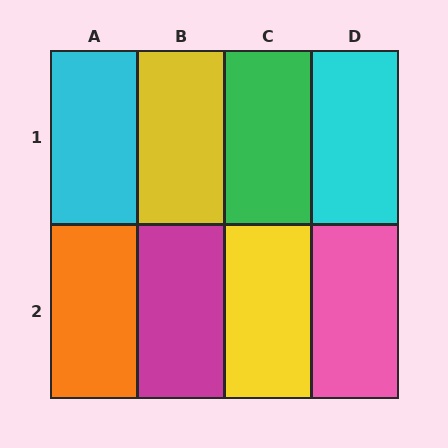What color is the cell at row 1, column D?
Cyan.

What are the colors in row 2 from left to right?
Orange, magenta, yellow, pink.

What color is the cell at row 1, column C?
Green.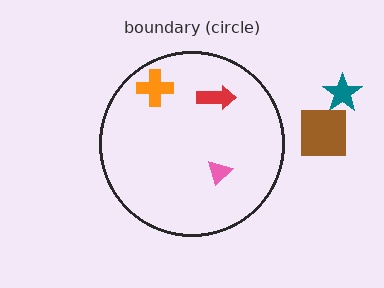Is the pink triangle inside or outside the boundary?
Inside.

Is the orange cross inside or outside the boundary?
Inside.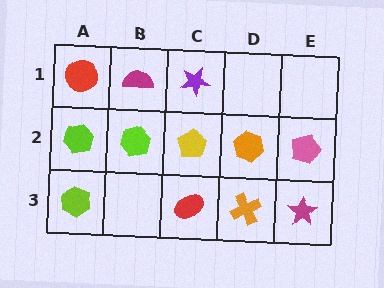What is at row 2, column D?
An orange hexagon.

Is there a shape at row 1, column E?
No, that cell is empty.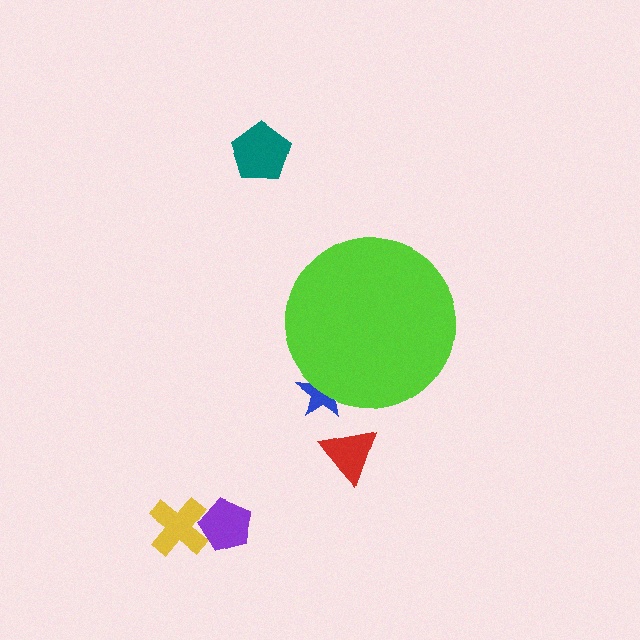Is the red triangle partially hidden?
No, the red triangle is fully visible.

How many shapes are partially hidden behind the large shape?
1 shape is partially hidden.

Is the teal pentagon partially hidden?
No, the teal pentagon is fully visible.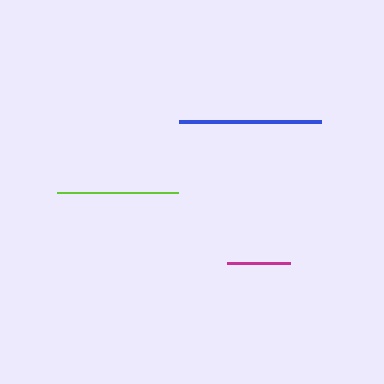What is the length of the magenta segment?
The magenta segment is approximately 63 pixels long.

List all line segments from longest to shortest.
From longest to shortest: blue, lime, magenta.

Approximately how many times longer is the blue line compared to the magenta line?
The blue line is approximately 2.2 times the length of the magenta line.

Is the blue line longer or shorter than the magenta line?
The blue line is longer than the magenta line.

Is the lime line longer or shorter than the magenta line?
The lime line is longer than the magenta line.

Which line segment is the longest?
The blue line is the longest at approximately 142 pixels.